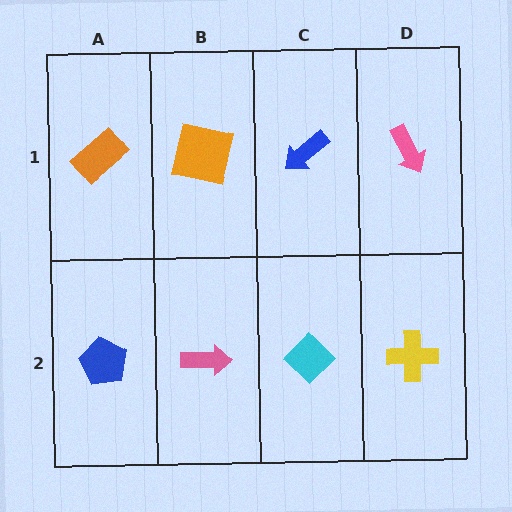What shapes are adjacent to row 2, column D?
A pink arrow (row 1, column D), a cyan diamond (row 2, column C).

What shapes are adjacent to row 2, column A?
An orange rectangle (row 1, column A), a pink arrow (row 2, column B).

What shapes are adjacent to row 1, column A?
A blue pentagon (row 2, column A), an orange square (row 1, column B).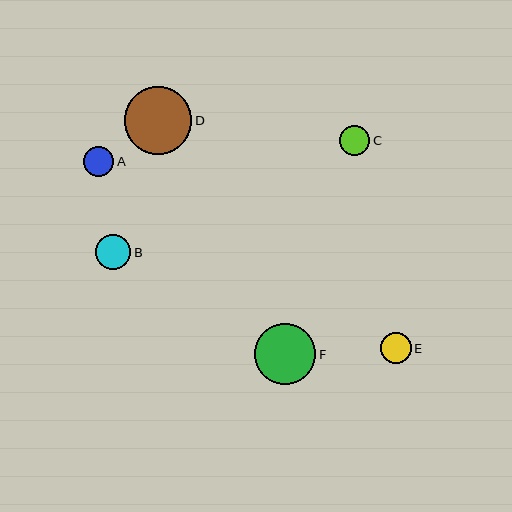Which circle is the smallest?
Circle A is the smallest with a size of approximately 30 pixels.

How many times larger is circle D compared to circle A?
Circle D is approximately 2.2 times the size of circle A.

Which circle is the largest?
Circle D is the largest with a size of approximately 68 pixels.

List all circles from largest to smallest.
From largest to smallest: D, F, B, C, E, A.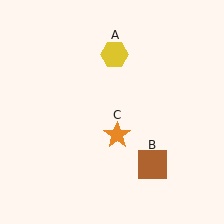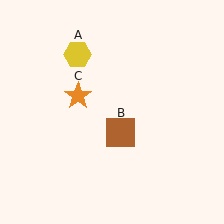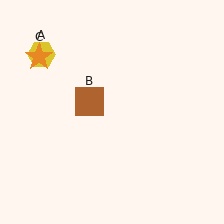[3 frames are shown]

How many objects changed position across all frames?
3 objects changed position: yellow hexagon (object A), brown square (object B), orange star (object C).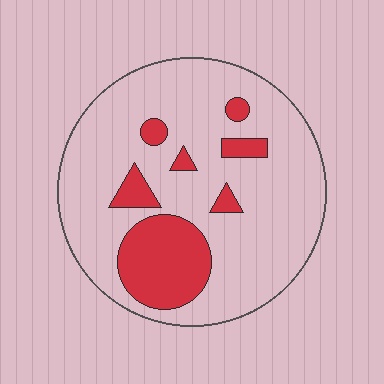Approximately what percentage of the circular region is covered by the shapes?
Approximately 20%.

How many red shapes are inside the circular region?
7.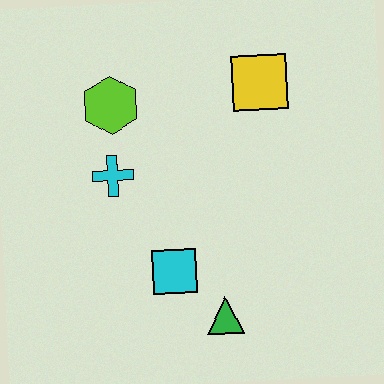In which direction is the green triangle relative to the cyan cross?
The green triangle is below the cyan cross.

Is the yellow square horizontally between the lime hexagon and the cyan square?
No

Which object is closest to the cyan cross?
The lime hexagon is closest to the cyan cross.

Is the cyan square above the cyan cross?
No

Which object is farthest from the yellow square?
The green triangle is farthest from the yellow square.